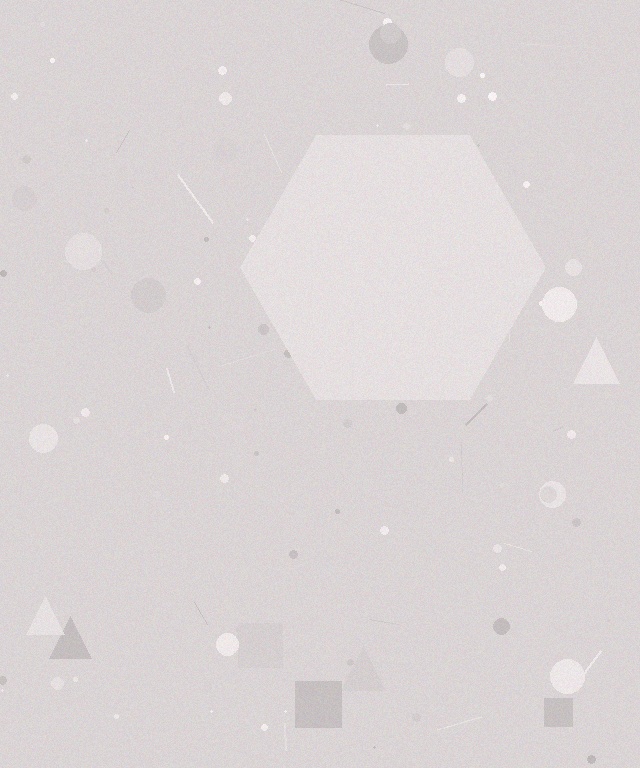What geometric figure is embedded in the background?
A hexagon is embedded in the background.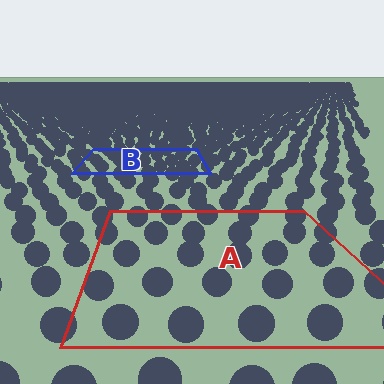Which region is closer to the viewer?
Region A is closer. The texture elements there are larger and more spread out.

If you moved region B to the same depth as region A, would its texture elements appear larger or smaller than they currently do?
They would appear larger. At a closer depth, the same texture elements are projected at a bigger on-screen size.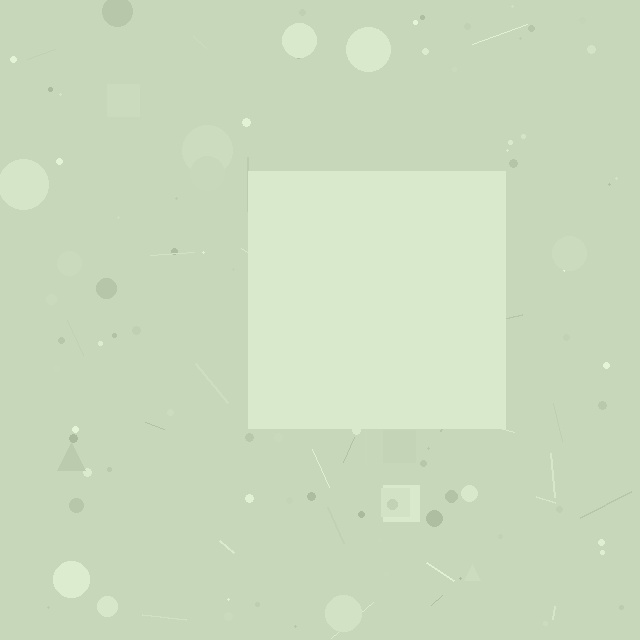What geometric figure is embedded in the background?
A square is embedded in the background.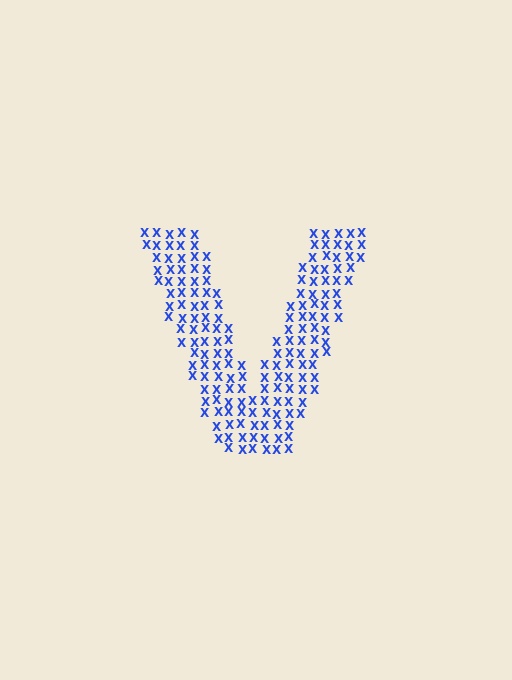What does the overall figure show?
The overall figure shows the letter V.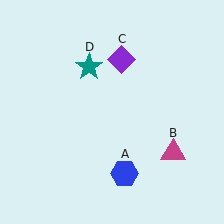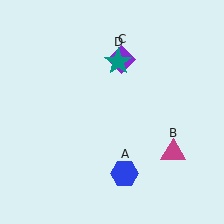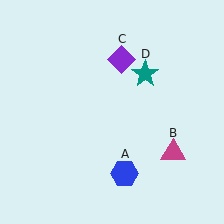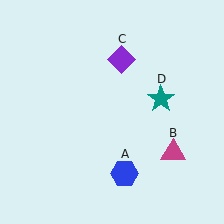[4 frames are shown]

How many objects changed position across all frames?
1 object changed position: teal star (object D).